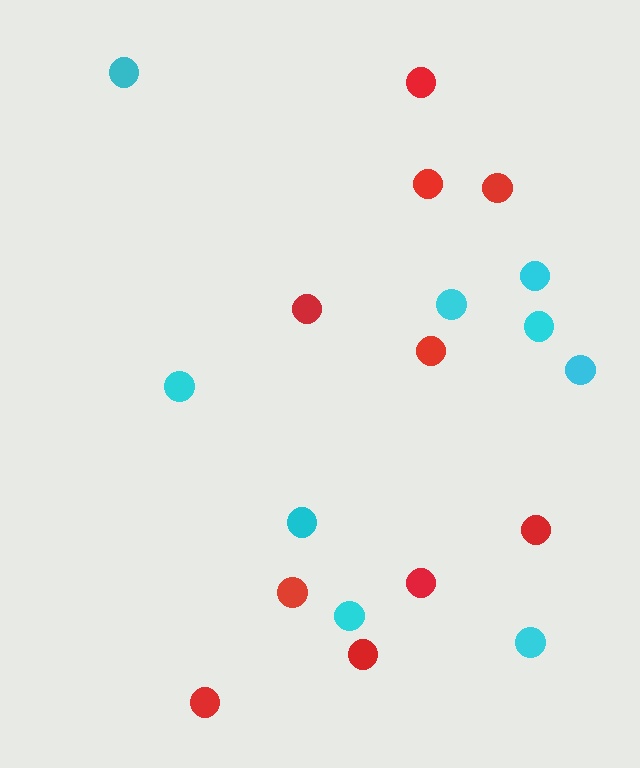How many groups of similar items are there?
There are 2 groups: one group of red circles (10) and one group of cyan circles (9).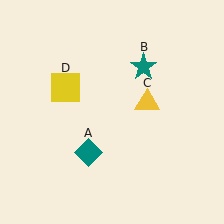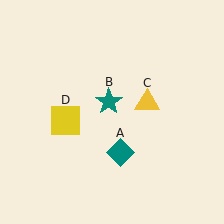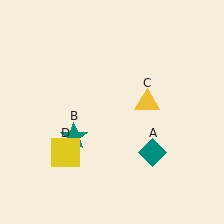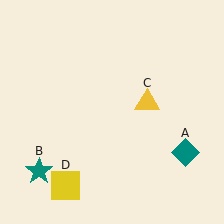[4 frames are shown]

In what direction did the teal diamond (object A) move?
The teal diamond (object A) moved right.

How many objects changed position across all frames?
3 objects changed position: teal diamond (object A), teal star (object B), yellow square (object D).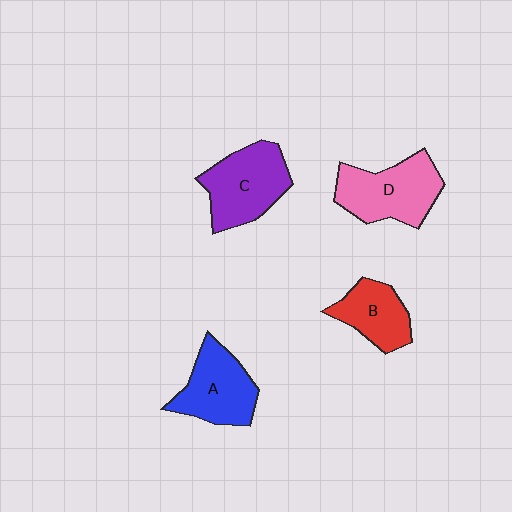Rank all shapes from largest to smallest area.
From largest to smallest: D (pink), C (purple), A (blue), B (red).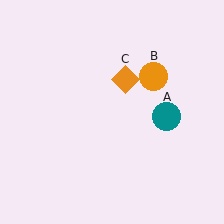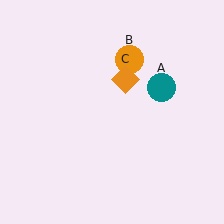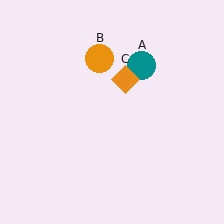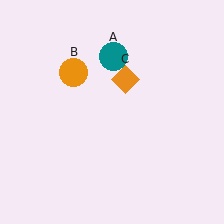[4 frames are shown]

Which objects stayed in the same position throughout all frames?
Orange diamond (object C) remained stationary.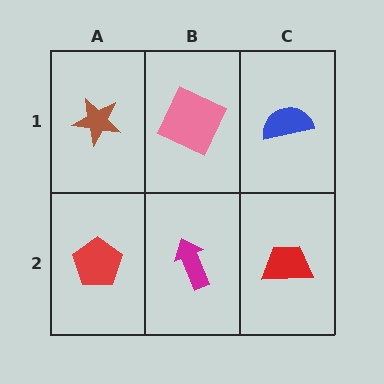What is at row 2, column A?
A red pentagon.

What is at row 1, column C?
A blue semicircle.